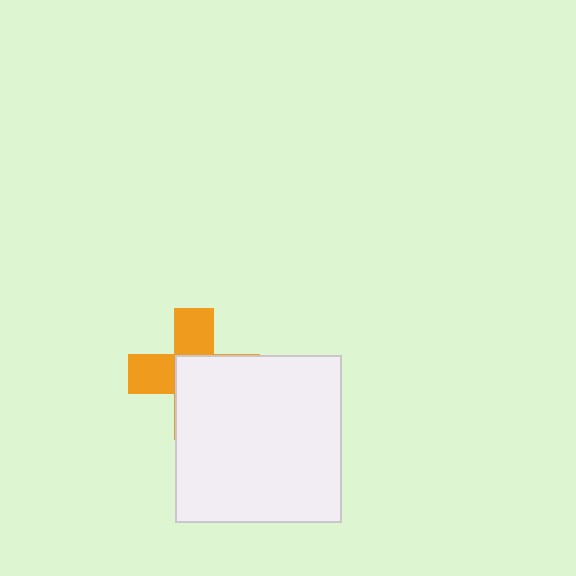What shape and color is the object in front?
The object in front is a white square.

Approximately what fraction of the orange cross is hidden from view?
Roughly 55% of the orange cross is hidden behind the white square.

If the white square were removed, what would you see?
You would see the complete orange cross.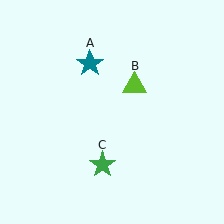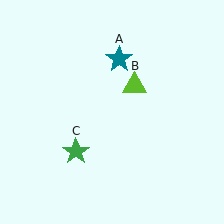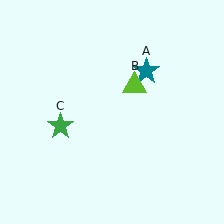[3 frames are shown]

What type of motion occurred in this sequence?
The teal star (object A), green star (object C) rotated clockwise around the center of the scene.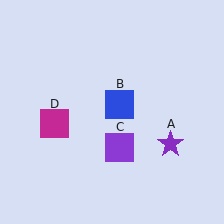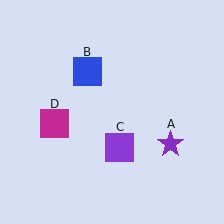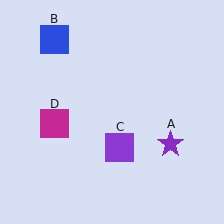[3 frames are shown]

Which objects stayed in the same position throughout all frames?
Purple star (object A) and purple square (object C) and magenta square (object D) remained stationary.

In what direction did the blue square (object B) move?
The blue square (object B) moved up and to the left.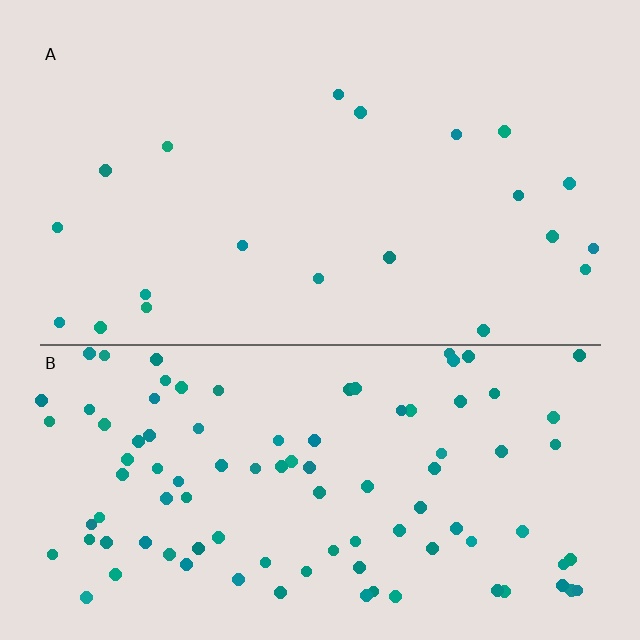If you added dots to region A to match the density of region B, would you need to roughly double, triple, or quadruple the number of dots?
Approximately quadruple.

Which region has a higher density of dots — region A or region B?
B (the bottom).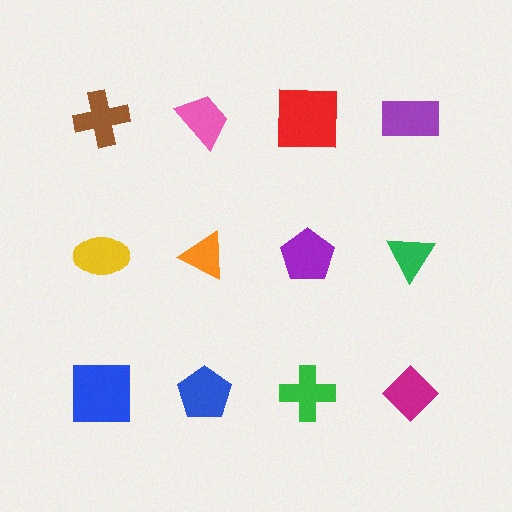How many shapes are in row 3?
4 shapes.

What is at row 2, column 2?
An orange triangle.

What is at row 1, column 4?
A purple rectangle.